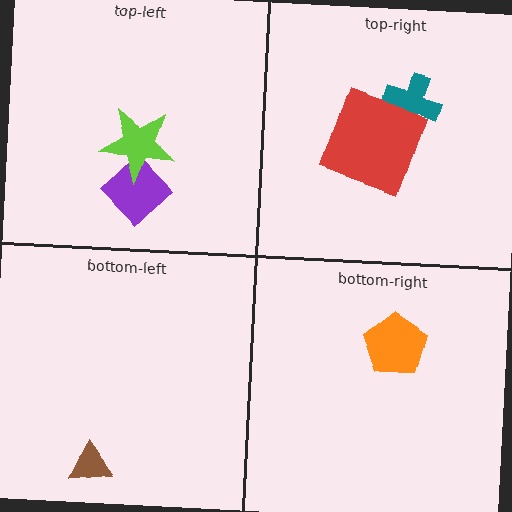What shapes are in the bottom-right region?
The orange pentagon.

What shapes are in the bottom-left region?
The brown triangle.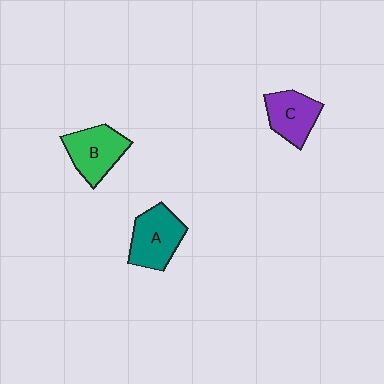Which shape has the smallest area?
Shape C (purple).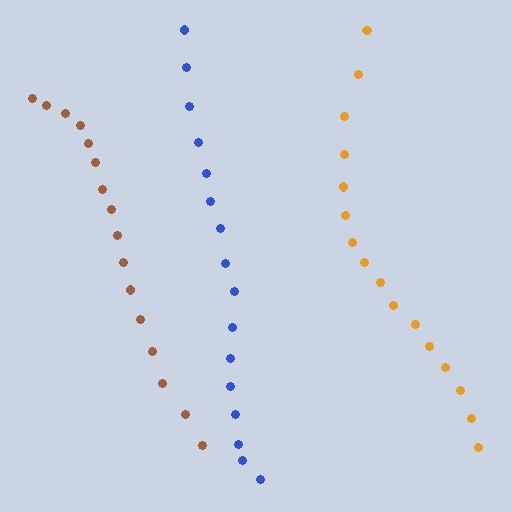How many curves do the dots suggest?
There are 3 distinct paths.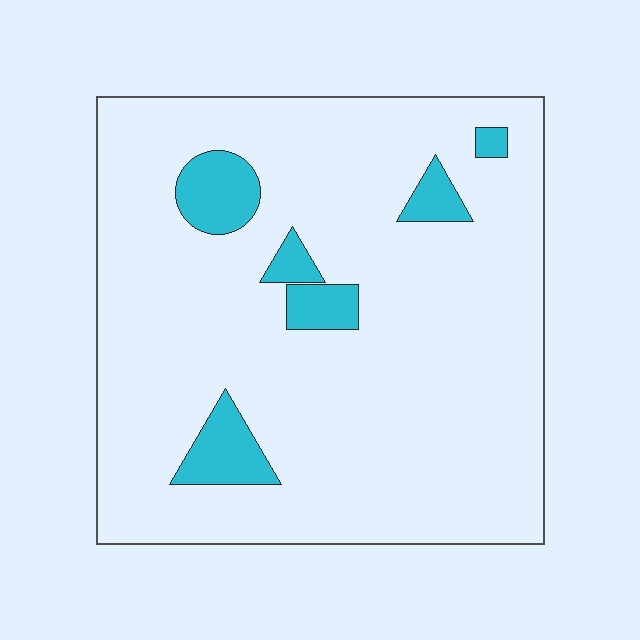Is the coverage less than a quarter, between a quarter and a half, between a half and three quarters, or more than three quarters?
Less than a quarter.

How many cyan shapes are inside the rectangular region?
6.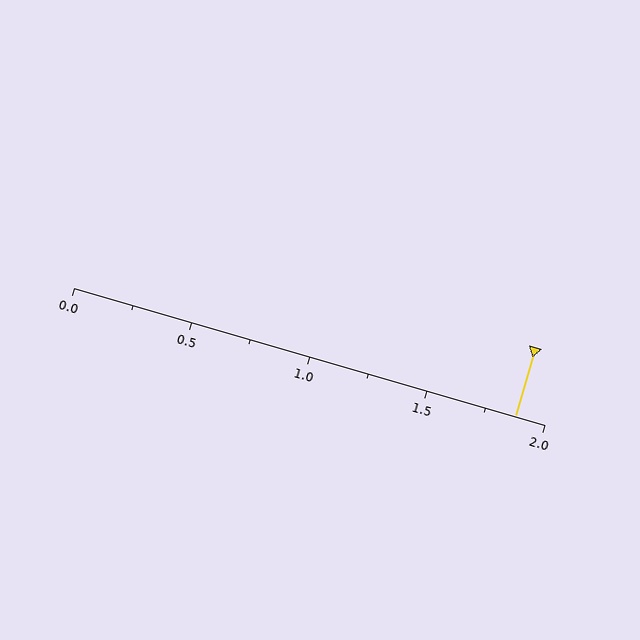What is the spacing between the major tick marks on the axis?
The major ticks are spaced 0.5 apart.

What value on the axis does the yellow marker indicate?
The marker indicates approximately 1.88.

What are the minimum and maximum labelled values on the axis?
The axis runs from 0.0 to 2.0.